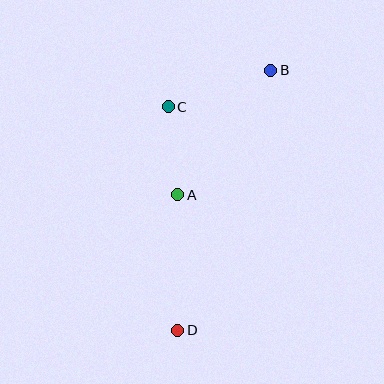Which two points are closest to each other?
Points A and C are closest to each other.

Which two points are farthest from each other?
Points B and D are farthest from each other.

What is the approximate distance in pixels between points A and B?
The distance between A and B is approximately 155 pixels.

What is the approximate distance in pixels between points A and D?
The distance between A and D is approximately 136 pixels.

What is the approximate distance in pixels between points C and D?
The distance between C and D is approximately 224 pixels.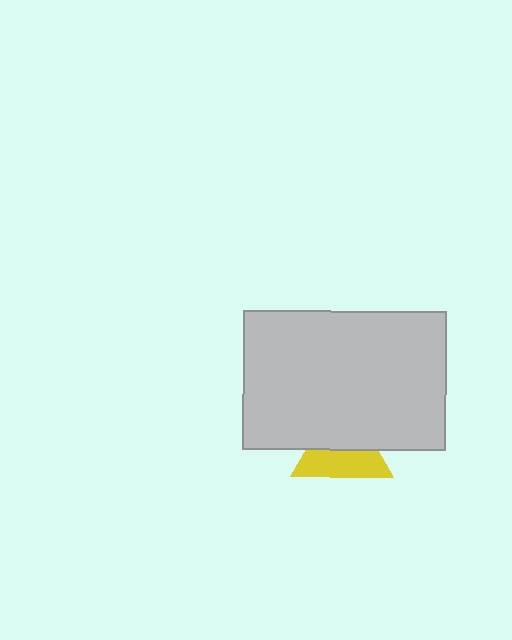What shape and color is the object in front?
The object in front is a light gray rectangle.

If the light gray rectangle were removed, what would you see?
You would see the complete yellow triangle.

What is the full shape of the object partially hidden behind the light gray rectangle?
The partially hidden object is a yellow triangle.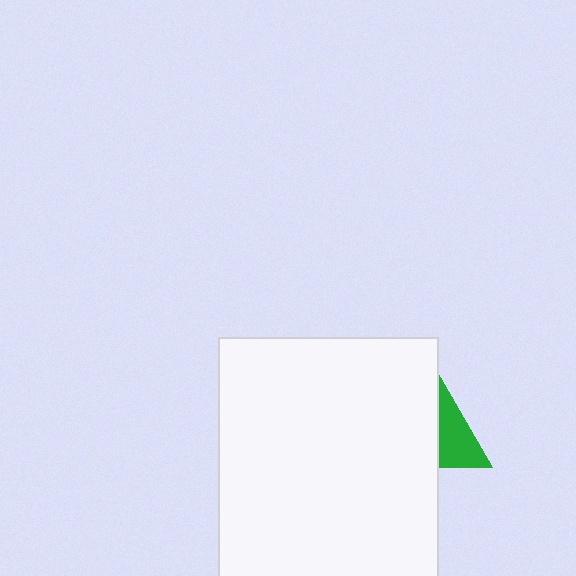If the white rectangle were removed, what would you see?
You would see the complete green triangle.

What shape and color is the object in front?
The object in front is a white rectangle.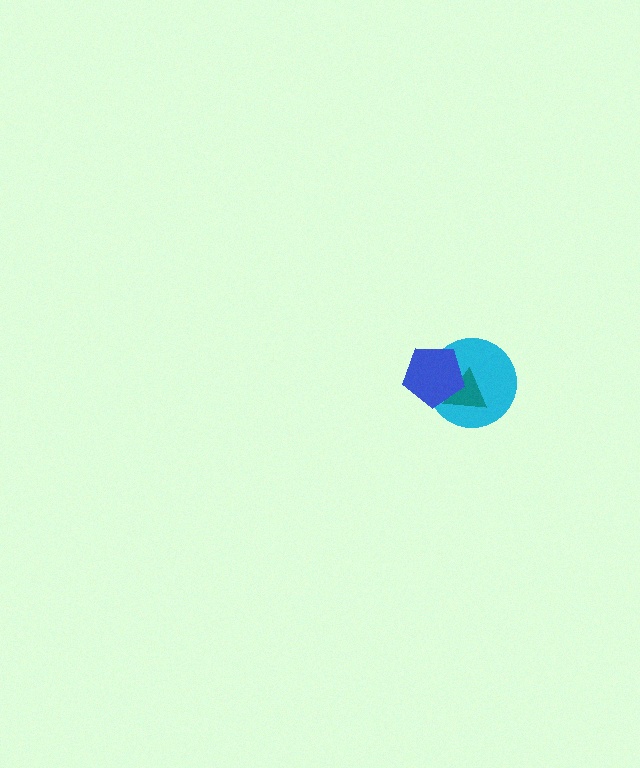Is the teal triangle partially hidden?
Yes, it is partially covered by another shape.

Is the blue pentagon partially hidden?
No, no other shape covers it.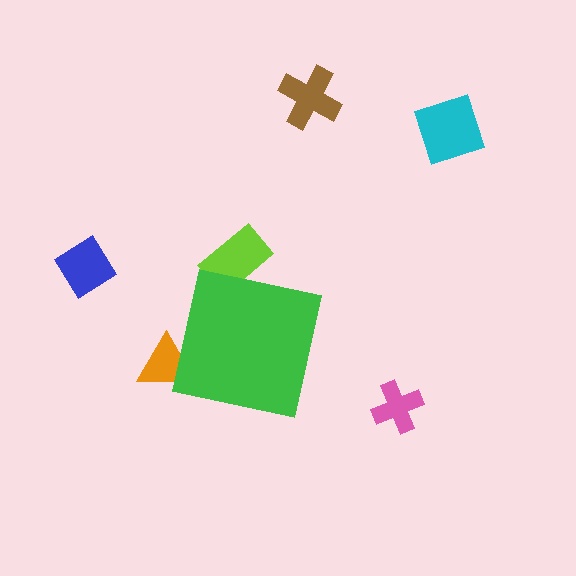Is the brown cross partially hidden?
No, the brown cross is fully visible.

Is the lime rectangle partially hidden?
Yes, the lime rectangle is partially hidden behind the green square.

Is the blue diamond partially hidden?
No, the blue diamond is fully visible.